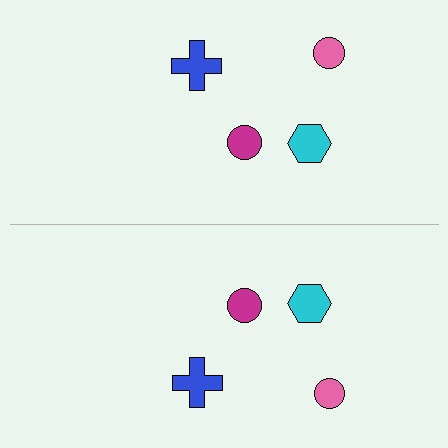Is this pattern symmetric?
Yes, this pattern has bilateral (reflection) symmetry.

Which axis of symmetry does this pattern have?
The pattern has a horizontal axis of symmetry running through the center of the image.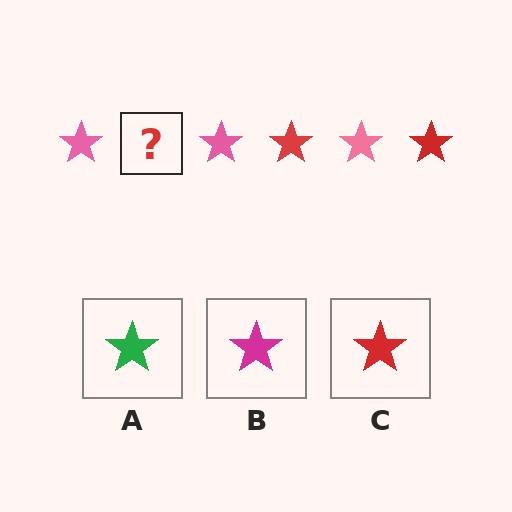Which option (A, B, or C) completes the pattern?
C.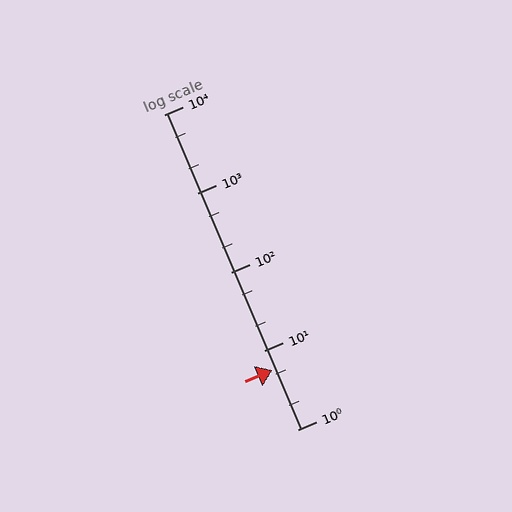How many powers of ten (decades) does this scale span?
The scale spans 4 decades, from 1 to 10000.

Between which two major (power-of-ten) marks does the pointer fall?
The pointer is between 1 and 10.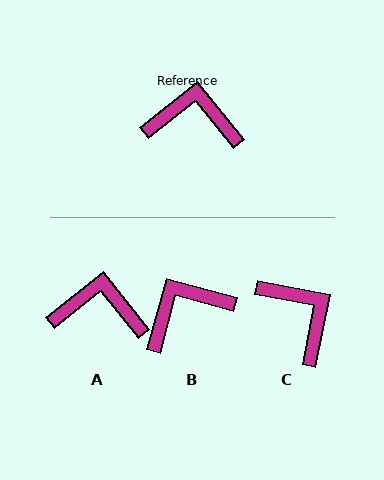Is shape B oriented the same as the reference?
No, it is off by about 36 degrees.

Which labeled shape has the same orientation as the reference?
A.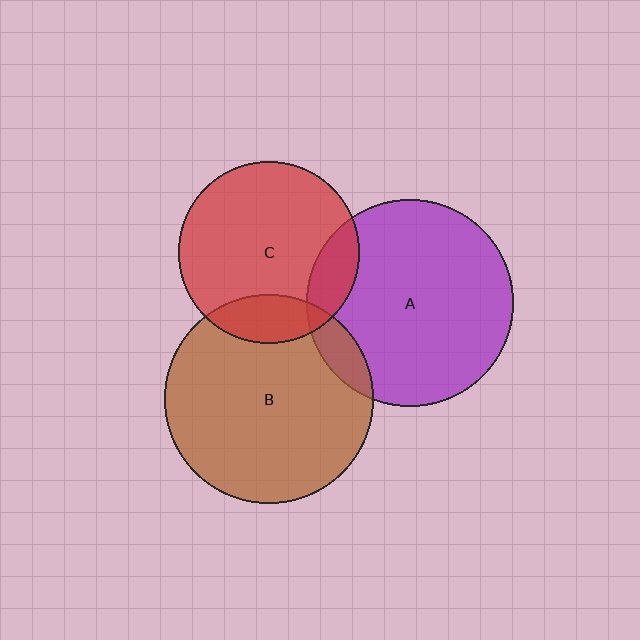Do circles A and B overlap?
Yes.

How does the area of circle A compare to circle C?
Approximately 1.3 times.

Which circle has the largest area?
Circle B (brown).